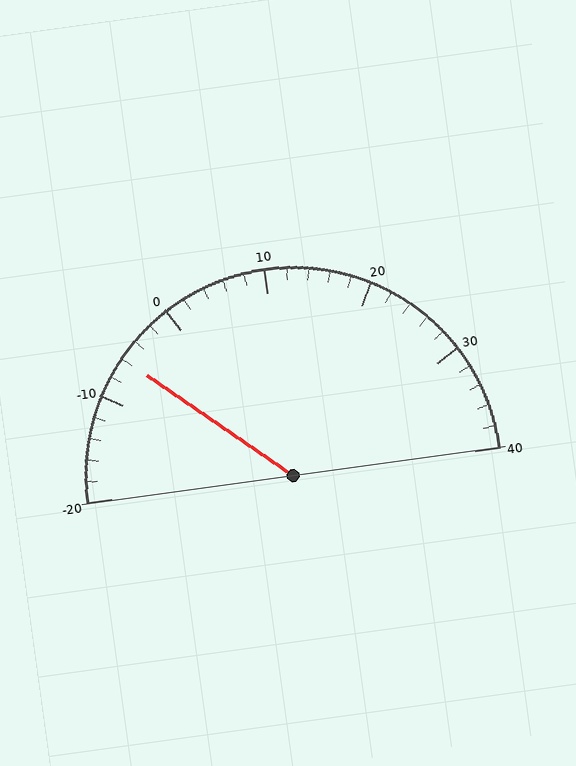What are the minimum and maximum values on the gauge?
The gauge ranges from -20 to 40.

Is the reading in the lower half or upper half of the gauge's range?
The reading is in the lower half of the range (-20 to 40).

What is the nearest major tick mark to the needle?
The nearest major tick mark is -10.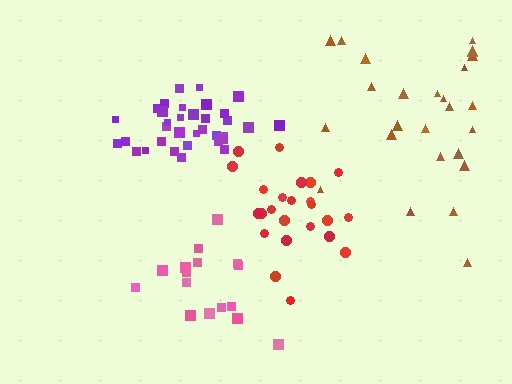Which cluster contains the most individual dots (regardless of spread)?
Purple (34).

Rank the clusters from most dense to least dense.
purple, red, pink, brown.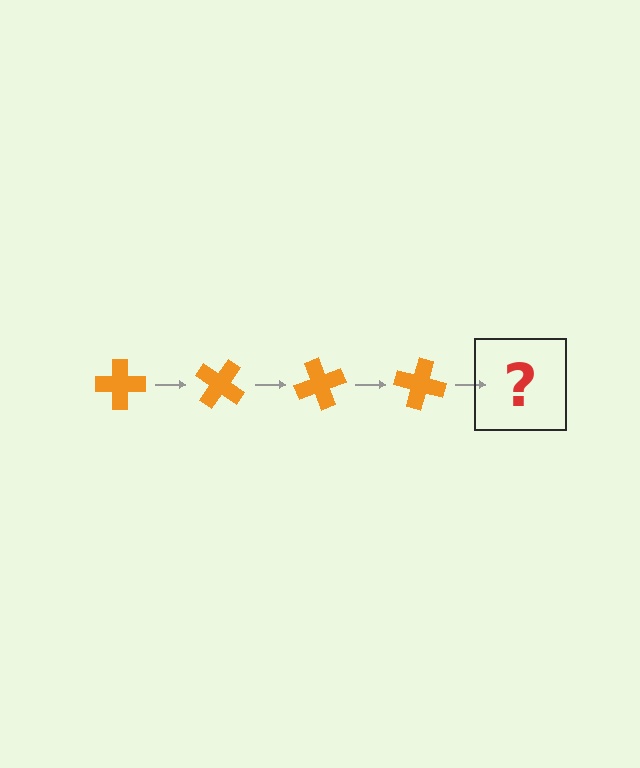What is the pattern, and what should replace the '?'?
The pattern is that the cross rotates 35 degrees each step. The '?' should be an orange cross rotated 140 degrees.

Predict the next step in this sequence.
The next step is an orange cross rotated 140 degrees.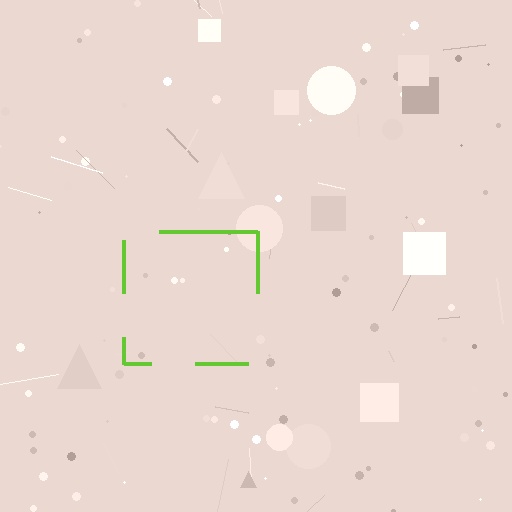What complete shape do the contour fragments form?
The contour fragments form a square.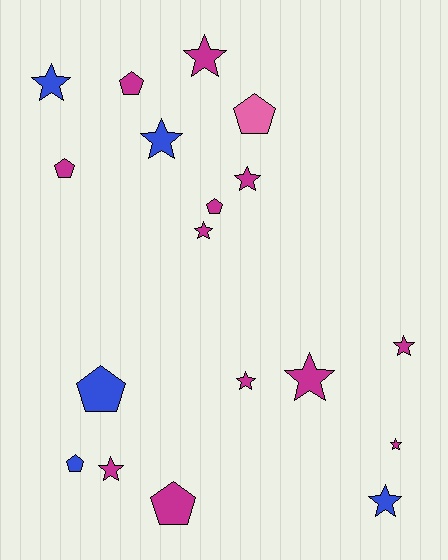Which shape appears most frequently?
Star, with 11 objects.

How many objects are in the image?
There are 18 objects.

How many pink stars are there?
There are no pink stars.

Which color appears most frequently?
Magenta, with 12 objects.